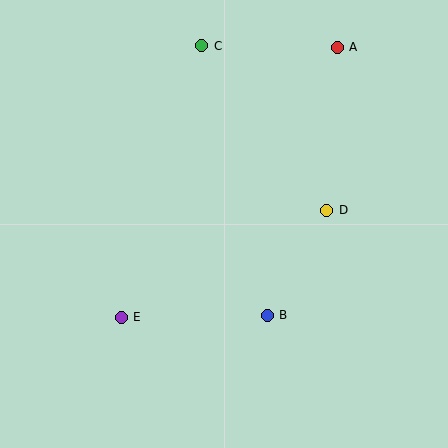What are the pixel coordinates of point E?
Point E is at (121, 317).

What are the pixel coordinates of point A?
Point A is at (337, 47).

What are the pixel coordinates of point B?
Point B is at (267, 315).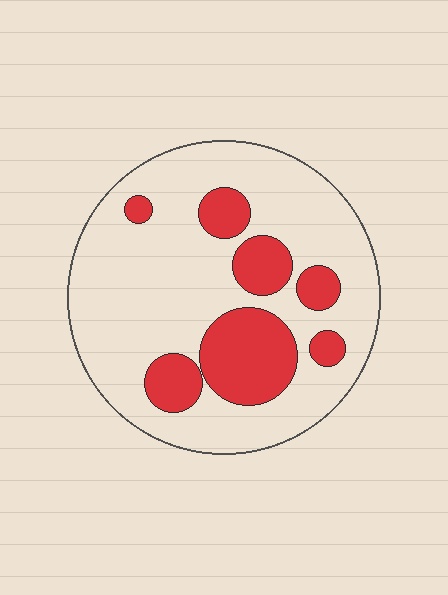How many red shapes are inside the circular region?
7.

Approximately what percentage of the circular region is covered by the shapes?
Approximately 25%.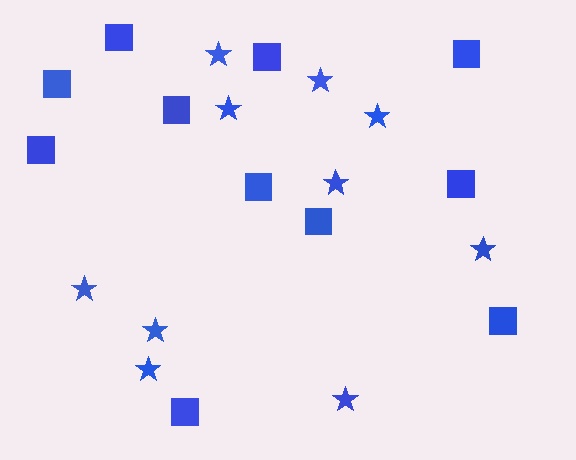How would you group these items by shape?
There are 2 groups: one group of squares (11) and one group of stars (10).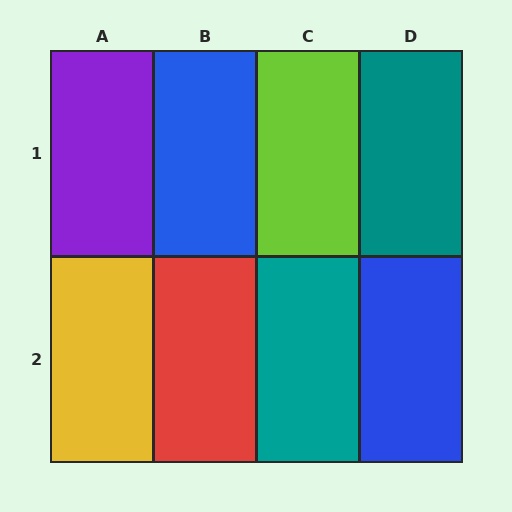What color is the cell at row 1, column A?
Purple.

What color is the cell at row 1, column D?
Teal.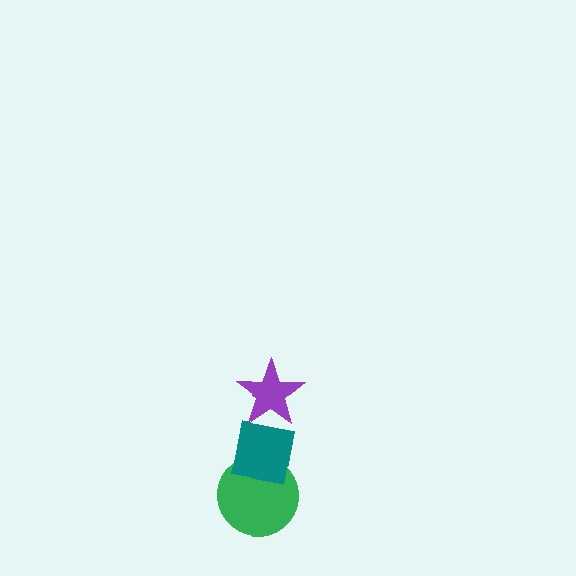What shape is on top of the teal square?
The purple star is on top of the teal square.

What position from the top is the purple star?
The purple star is 1st from the top.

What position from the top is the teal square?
The teal square is 2nd from the top.